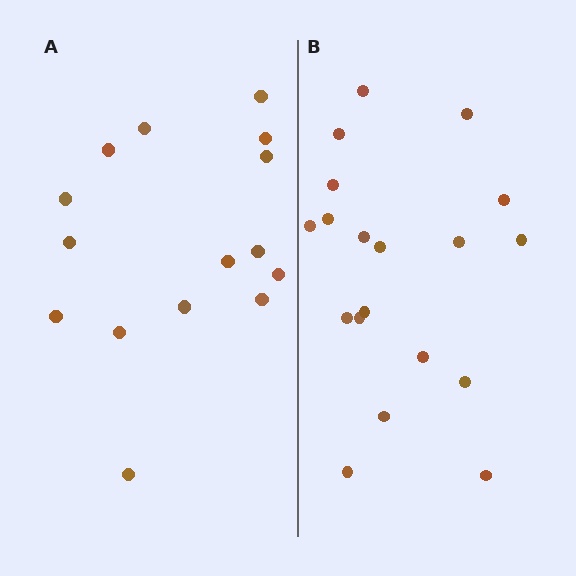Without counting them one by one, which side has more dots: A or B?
Region B (the right region) has more dots.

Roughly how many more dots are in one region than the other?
Region B has about 4 more dots than region A.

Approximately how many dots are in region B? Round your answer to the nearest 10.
About 20 dots. (The exact count is 19, which rounds to 20.)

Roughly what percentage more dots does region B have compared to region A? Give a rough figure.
About 25% more.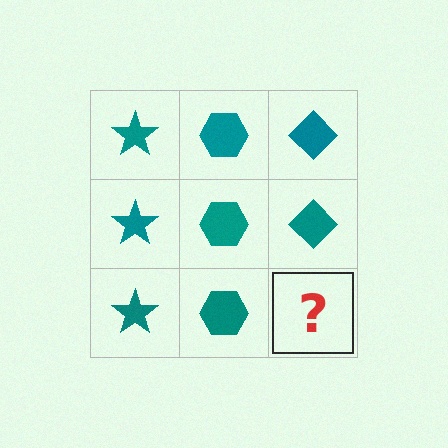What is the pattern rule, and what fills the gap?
The rule is that each column has a consistent shape. The gap should be filled with a teal diamond.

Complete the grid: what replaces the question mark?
The question mark should be replaced with a teal diamond.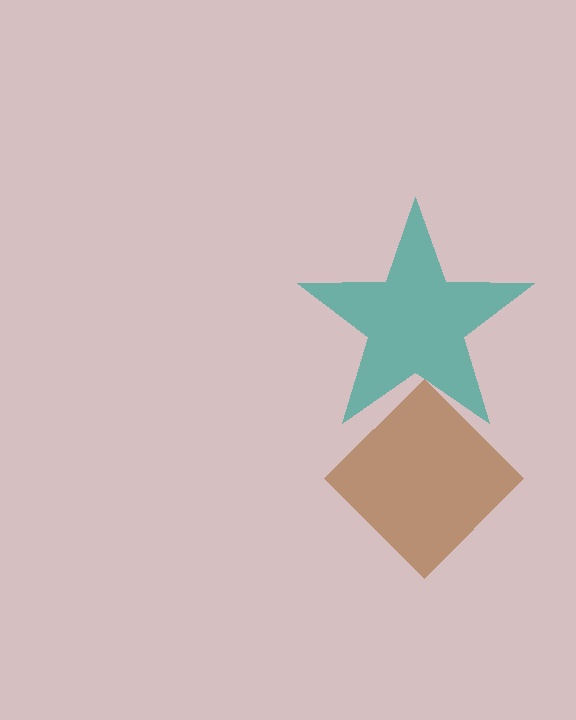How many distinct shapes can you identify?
There are 2 distinct shapes: a teal star, a brown diamond.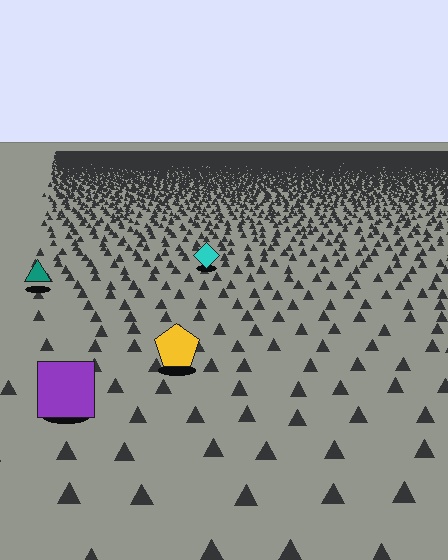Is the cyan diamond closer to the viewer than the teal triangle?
No. The teal triangle is closer — you can tell from the texture gradient: the ground texture is coarser near it.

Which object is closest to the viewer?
The purple square is closest. The texture marks near it are larger and more spread out.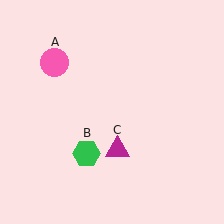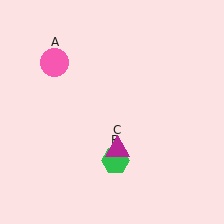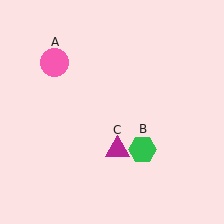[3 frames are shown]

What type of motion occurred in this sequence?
The green hexagon (object B) rotated counterclockwise around the center of the scene.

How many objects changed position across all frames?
1 object changed position: green hexagon (object B).